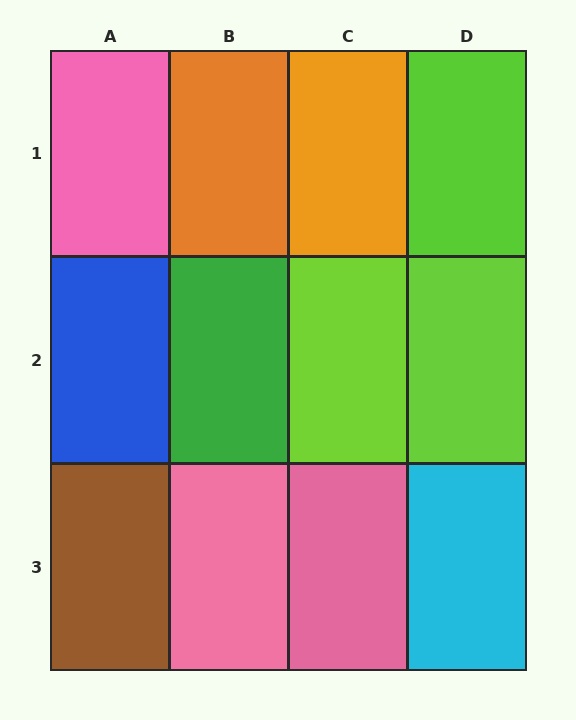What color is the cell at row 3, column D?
Cyan.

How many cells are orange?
2 cells are orange.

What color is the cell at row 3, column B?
Pink.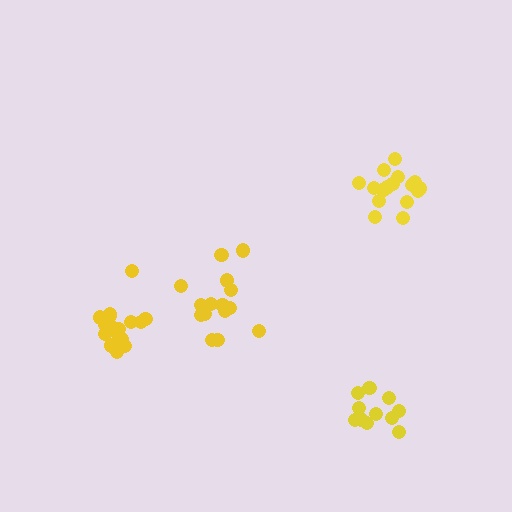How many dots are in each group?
Group 1: 16 dots, Group 2: 16 dots, Group 3: 11 dots, Group 4: 16 dots (59 total).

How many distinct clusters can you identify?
There are 4 distinct clusters.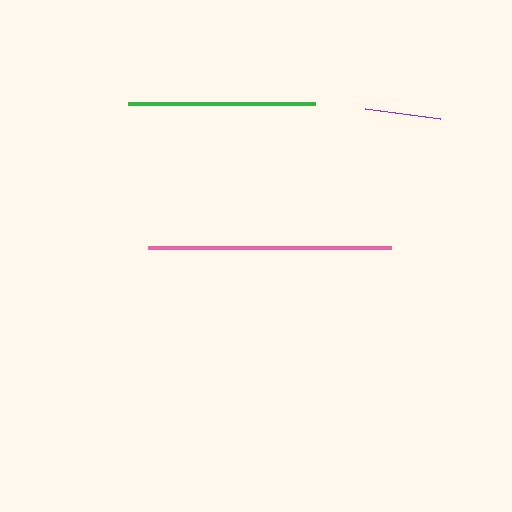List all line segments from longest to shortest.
From longest to shortest: pink, green, purple.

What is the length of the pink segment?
The pink segment is approximately 243 pixels long.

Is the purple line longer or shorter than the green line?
The green line is longer than the purple line.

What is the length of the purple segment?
The purple segment is approximately 75 pixels long.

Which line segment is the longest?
The pink line is the longest at approximately 243 pixels.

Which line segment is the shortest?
The purple line is the shortest at approximately 75 pixels.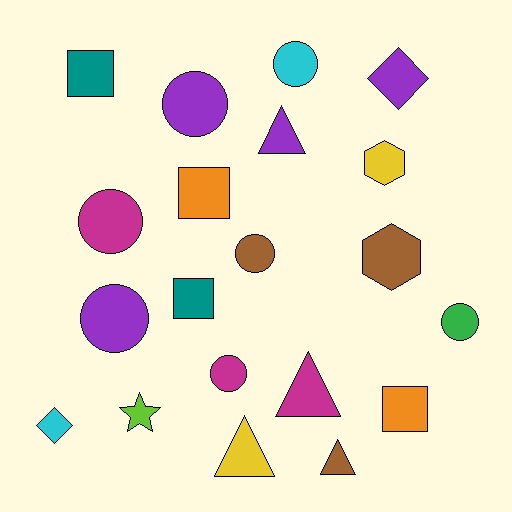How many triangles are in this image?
There are 4 triangles.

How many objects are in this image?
There are 20 objects.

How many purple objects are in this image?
There are 4 purple objects.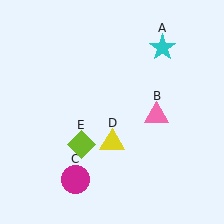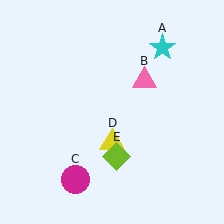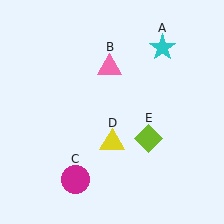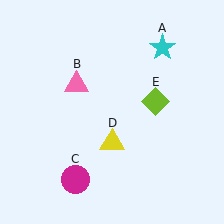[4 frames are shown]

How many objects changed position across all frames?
2 objects changed position: pink triangle (object B), lime diamond (object E).